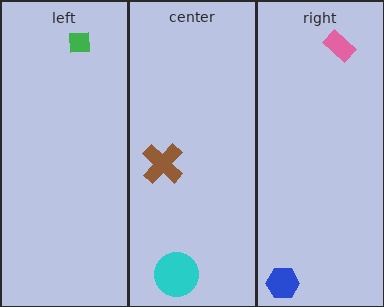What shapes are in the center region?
The brown cross, the cyan circle.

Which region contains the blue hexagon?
The right region.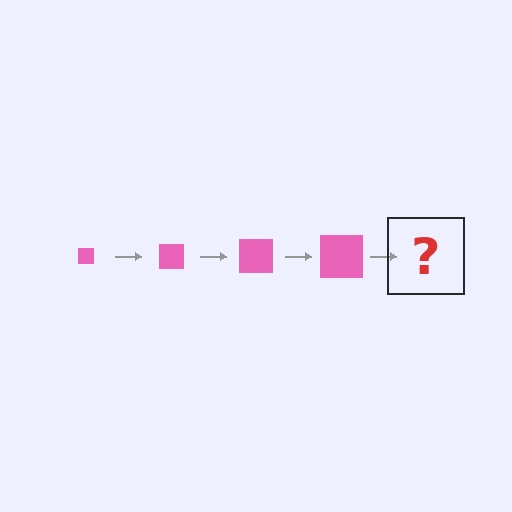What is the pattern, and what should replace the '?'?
The pattern is that the square gets progressively larger each step. The '?' should be a pink square, larger than the previous one.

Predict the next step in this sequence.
The next step is a pink square, larger than the previous one.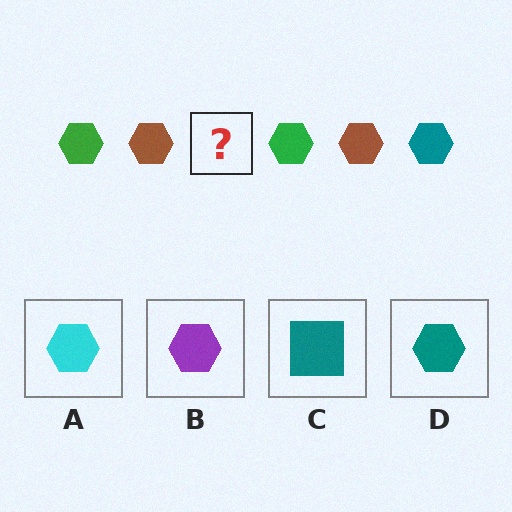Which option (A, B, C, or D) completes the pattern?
D.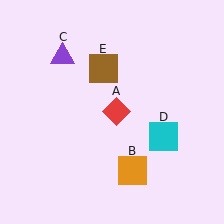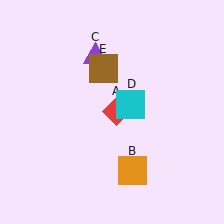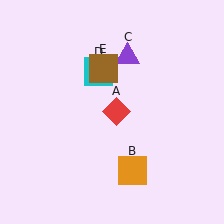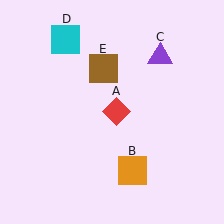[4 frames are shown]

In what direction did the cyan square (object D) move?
The cyan square (object D) moved up and to the left.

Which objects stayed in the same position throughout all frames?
Red diamond (object A) and orange square (object B) and brown square (object E) remained stationary.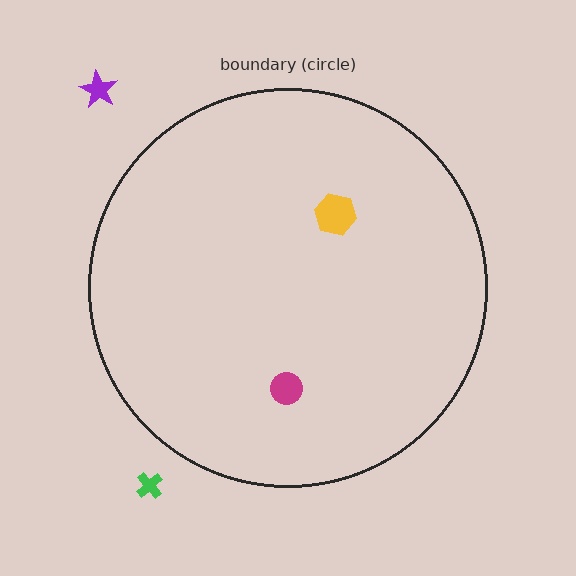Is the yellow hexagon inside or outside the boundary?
Inside.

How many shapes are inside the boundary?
2 inside, 2 outside.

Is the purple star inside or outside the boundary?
Outside.